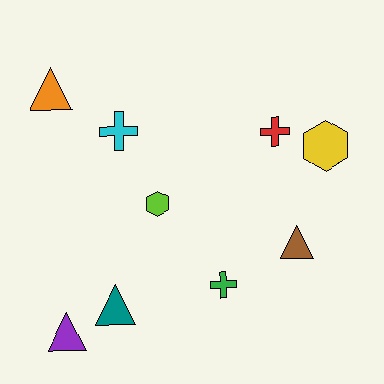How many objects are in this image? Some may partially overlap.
There are 9 objects.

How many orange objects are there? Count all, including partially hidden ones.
There is 1 orange object.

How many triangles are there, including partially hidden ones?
There are 4 triangles.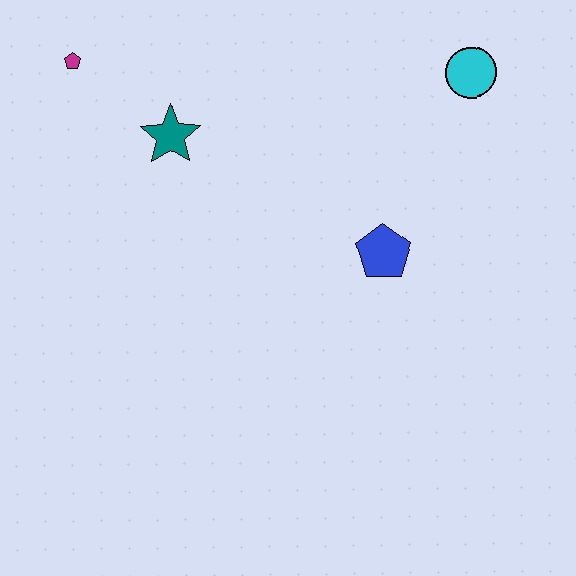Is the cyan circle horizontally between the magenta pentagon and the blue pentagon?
No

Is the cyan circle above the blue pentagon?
Yes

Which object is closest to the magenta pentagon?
The teal star is closest to the magenta pentagon.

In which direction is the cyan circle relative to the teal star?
The cyan circle is to the right of the teal star.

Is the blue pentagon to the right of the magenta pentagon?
Yes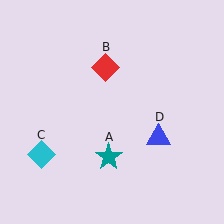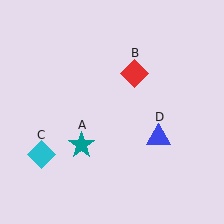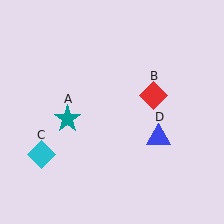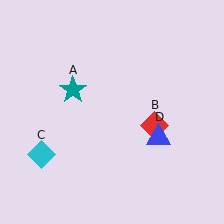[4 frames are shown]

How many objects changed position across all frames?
2 objects changed position: teal star (object A), red diamond (object B).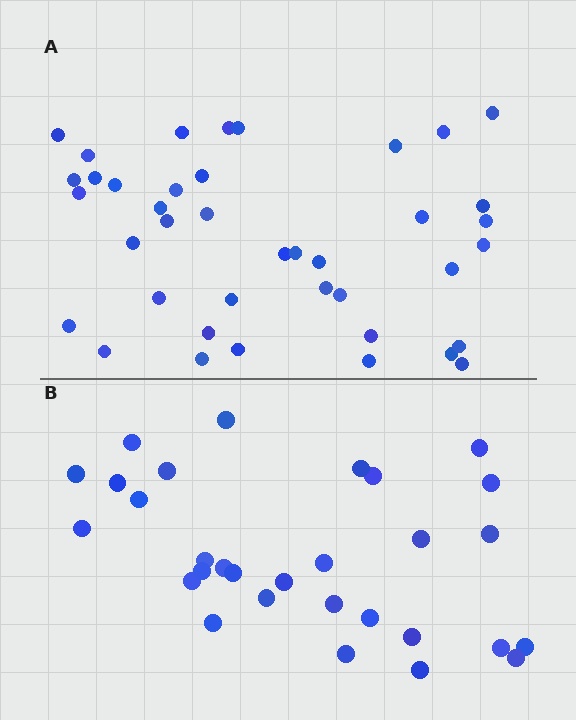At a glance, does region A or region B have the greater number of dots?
Region A (the top region) has more dots.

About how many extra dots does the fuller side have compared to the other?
Region A has roughly 10 or so more dots than region B.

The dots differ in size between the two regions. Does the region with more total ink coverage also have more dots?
No. Region B has more total ink coverage because its dots are larger, but region A actually contains more individual dots. Total area can be misleading — the number of items is what matters here.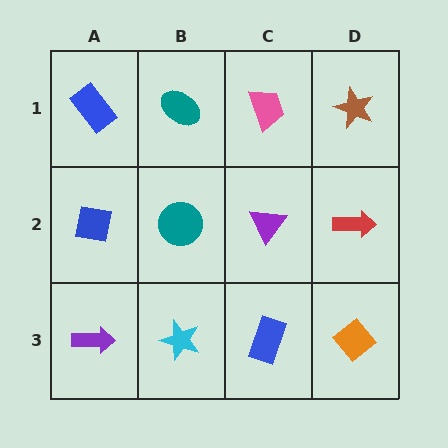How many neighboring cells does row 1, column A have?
2.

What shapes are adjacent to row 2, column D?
A brown star (row 1, column D), an orange diamond (row 3, column D), a purple triangle (row 2, column C).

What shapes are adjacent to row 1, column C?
A purple triangle (row 2, column C), a teal ellipse (row 1, column B), a brown star (row 1, column D).